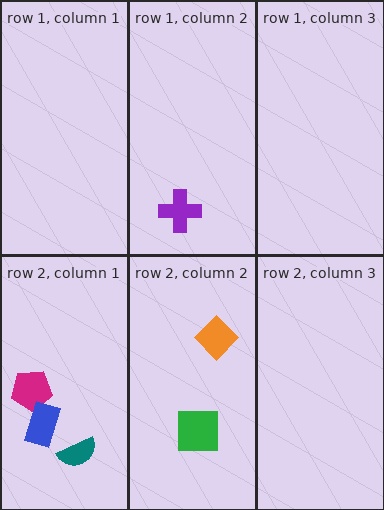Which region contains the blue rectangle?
The row 2, column 1 region.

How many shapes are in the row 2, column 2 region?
2.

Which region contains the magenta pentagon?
The row 2, column 1 region.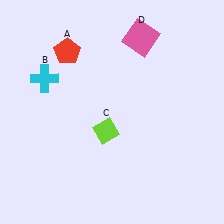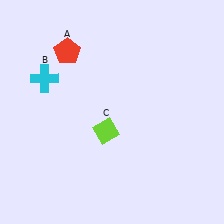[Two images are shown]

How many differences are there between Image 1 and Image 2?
There is 1 difference between the two images.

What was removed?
The pink square (D) was removed in Image 2.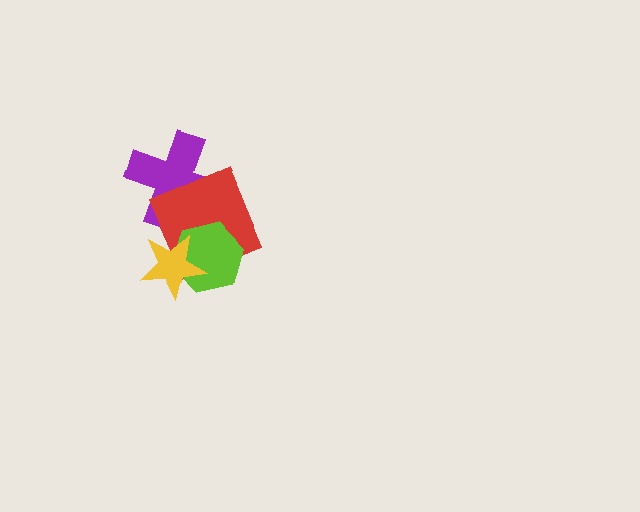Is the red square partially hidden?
Yes, it is partially covered by another shape.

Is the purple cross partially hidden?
Yes, it is partially covered by another shape.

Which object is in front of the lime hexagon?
The yellow star is in front of the lime hexagon.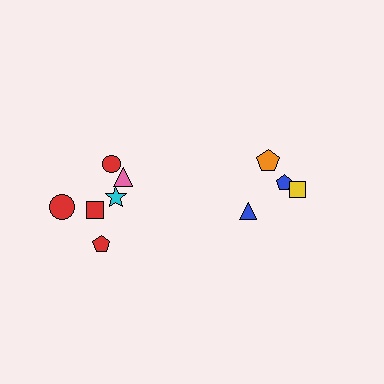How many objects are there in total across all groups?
There are 10 objects.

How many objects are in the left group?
There are 6 objects.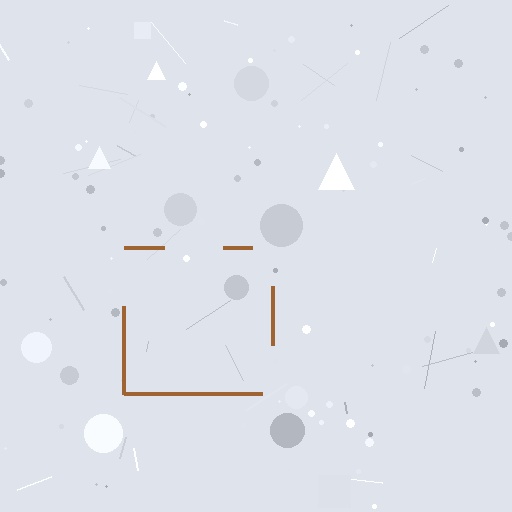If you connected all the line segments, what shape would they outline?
They would outline a square.